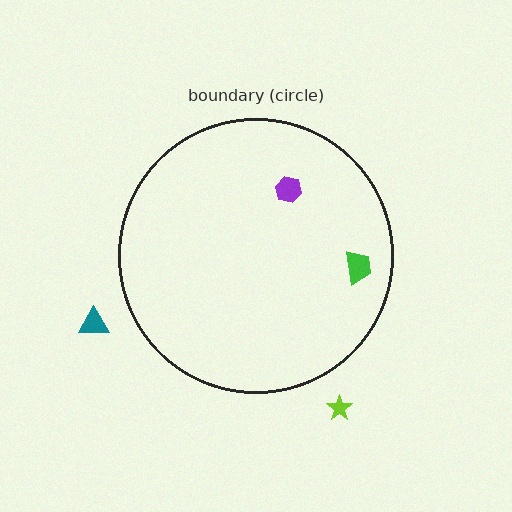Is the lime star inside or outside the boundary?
Outside.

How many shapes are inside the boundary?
2 inside, 2 outside.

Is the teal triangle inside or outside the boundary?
Outside.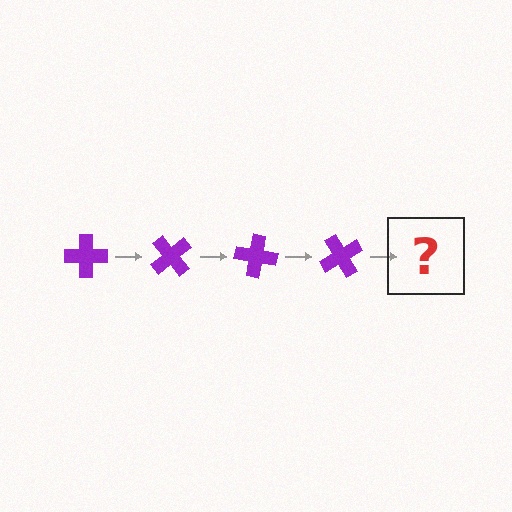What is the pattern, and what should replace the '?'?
The pattern is that the cross rotates 50 degrees each step. The '?' should be a purple cross rotated 200 degrees.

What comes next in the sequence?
The next element should be a purple cross rotated 200 degrees.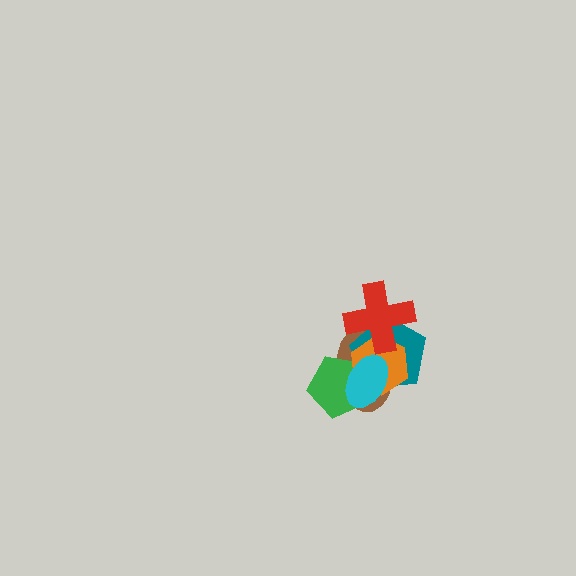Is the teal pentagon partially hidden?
Yes, it is partially covered by another shape.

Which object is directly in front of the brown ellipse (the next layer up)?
The green pentagon is directly in front of the brown ellipse.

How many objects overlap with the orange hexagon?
5 objects overlap with the orange hexagon.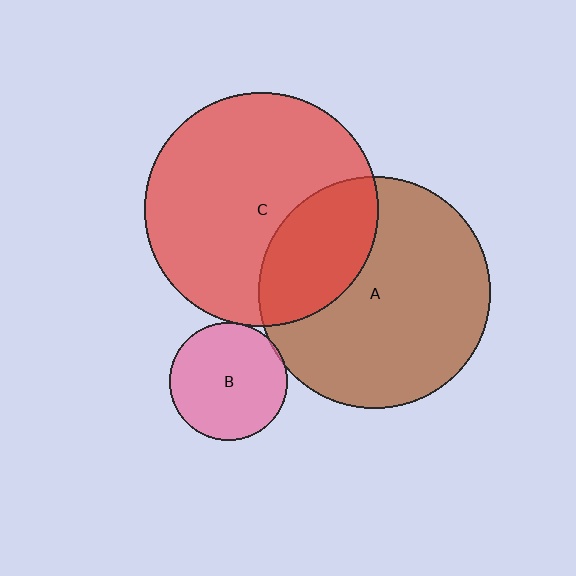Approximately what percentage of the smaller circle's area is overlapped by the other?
Approximately 5%.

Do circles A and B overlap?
Yes.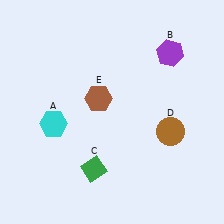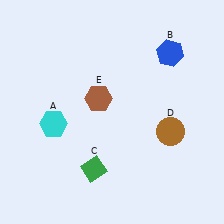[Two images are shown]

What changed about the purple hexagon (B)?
In Image 1, B is purple. In Image 2, it changed to blue.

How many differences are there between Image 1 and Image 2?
There is 1 difference between the two images.